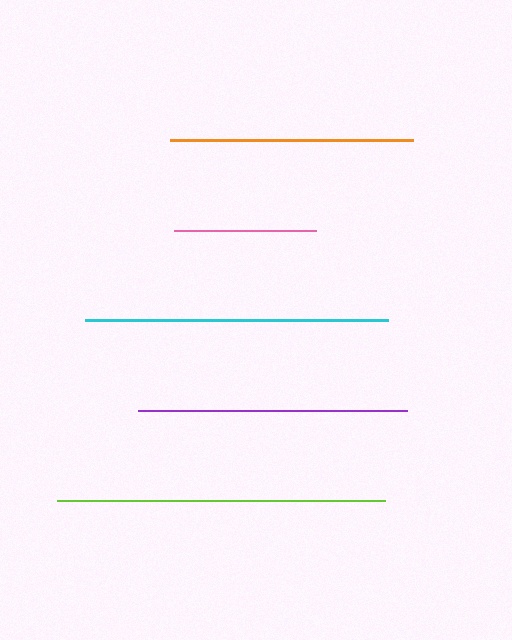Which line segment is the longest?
The lime line is the longest at approximately 329 pixels.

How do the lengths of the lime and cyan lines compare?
The lime and cyan lines are approximately the same length.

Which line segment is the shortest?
The pink line is the shortest at approximately 142 pixels.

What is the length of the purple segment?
The purple segment is approximately 268 pixels long.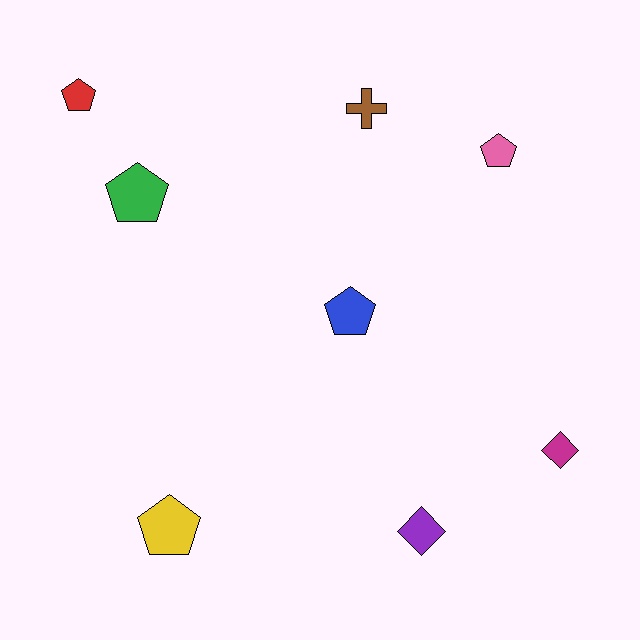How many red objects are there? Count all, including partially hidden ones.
There is 1 red object.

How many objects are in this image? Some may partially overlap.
There are 8 objects.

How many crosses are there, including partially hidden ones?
There is 1 cross.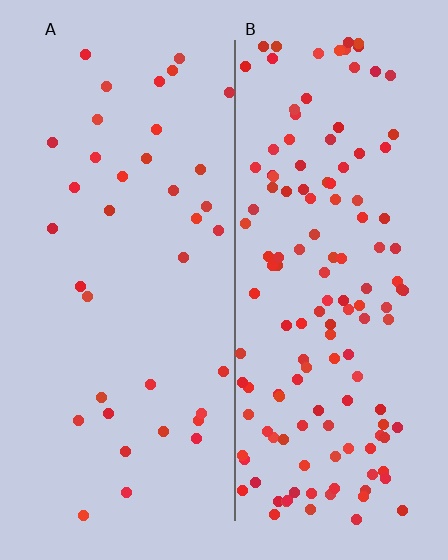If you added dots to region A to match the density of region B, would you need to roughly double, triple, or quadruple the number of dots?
Approximately quadruple.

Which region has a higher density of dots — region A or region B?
B (the right).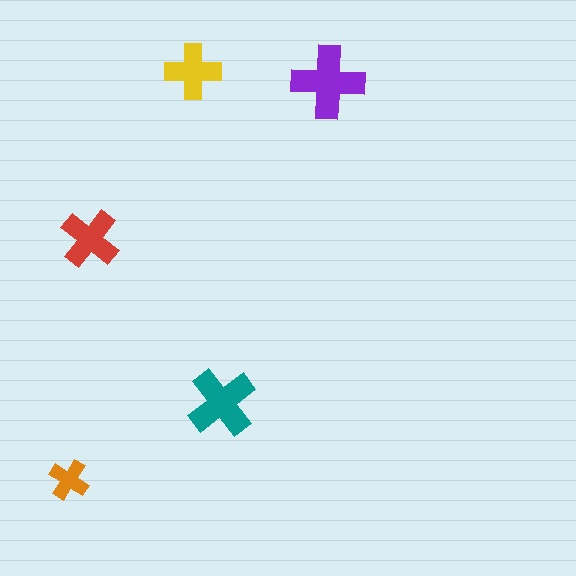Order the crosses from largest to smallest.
the purple one, the teal one, the red one, the yellow one, the orange one.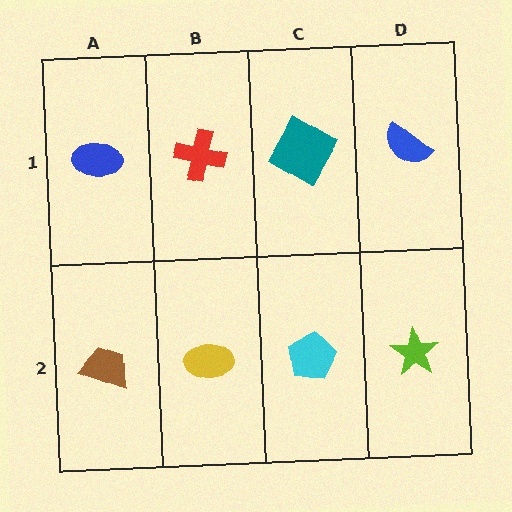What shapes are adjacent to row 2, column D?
A blue semicircle (row 1, column D), a cyan pentagon (row 2, column C).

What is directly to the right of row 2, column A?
A yellow ellipse.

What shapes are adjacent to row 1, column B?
A yellow ellipse (row 2, column B), a blue ellipse (row 1, column A), a teal diamond (row 1, column C).